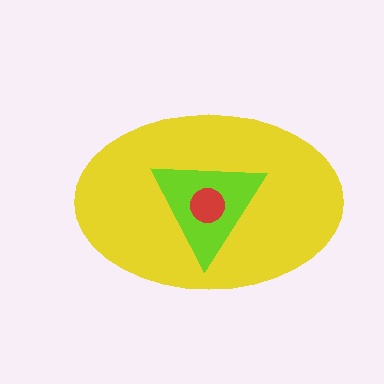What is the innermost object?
The red circle.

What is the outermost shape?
The yellow ellipse.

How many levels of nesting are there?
3.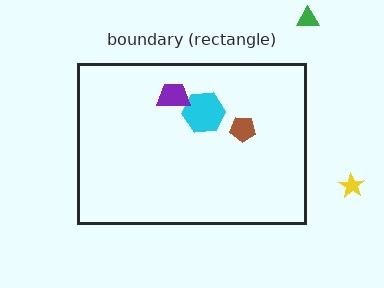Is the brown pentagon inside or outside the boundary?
Inside.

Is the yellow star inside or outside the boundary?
Outside.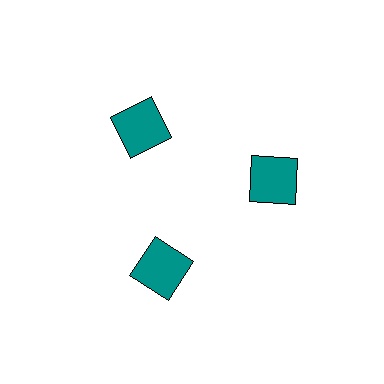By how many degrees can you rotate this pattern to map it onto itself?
The pattern maps onto itself every 120 degrees of rotation.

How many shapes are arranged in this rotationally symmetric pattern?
There are 3 shapes, arranged in 3 groups of 1.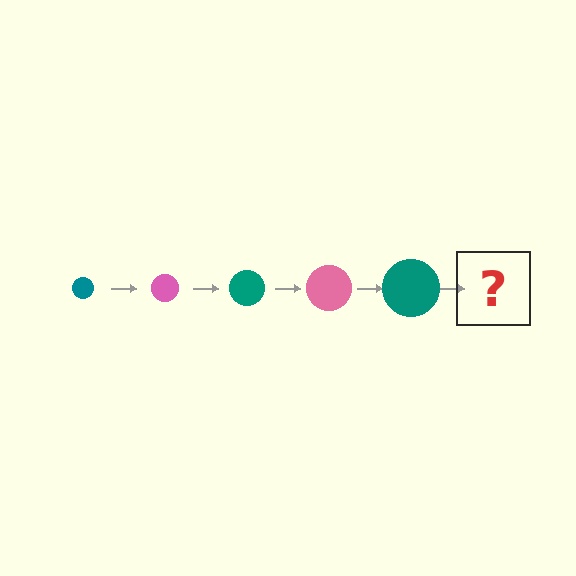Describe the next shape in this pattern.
It should be a pink circle, larger than the previous one.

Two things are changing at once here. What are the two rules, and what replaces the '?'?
The two rules are that the circle grows larger each step and the color cycles through teal and pink. The '?' should be a pink circle, larger than the previous one.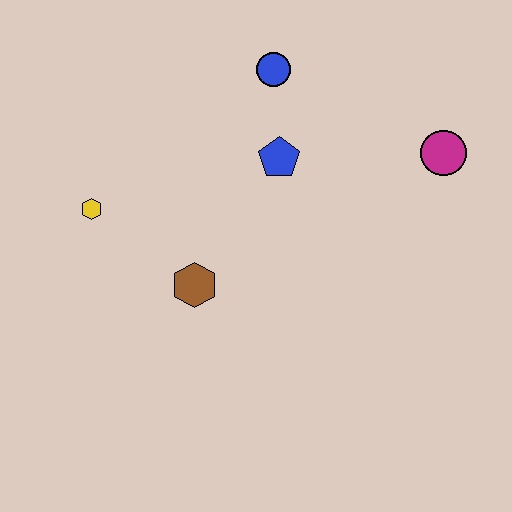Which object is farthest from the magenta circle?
The yellow hexagon is farthest from the magenta circle.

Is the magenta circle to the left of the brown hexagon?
No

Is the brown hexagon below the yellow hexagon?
Yes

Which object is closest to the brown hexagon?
The yellow hexagon is closest to the brown hexagon.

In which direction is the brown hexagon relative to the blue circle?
The brown hexagon is below the blue circle.